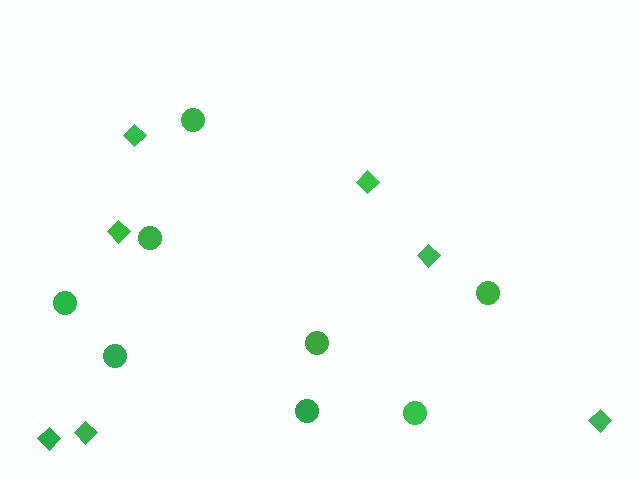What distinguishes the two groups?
There are 2 groups: one group of diamonds (7) and one group of circles (8).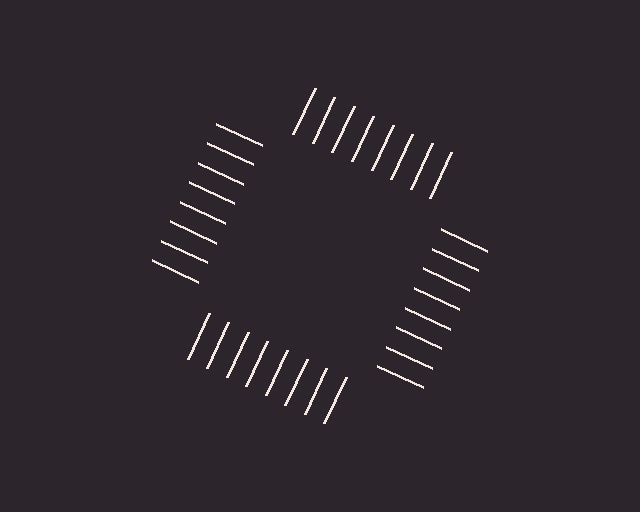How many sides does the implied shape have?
4 sides — the line-ends trace a square.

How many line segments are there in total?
32 — 8 along each of the 4 edges.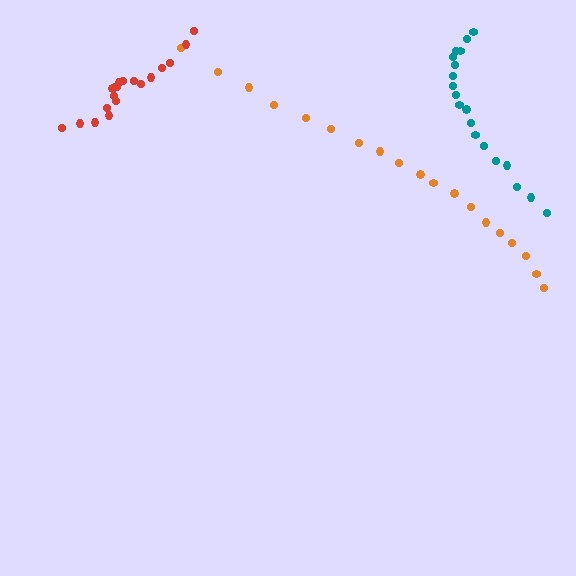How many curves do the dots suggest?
There are 3 distinct paths.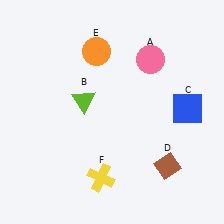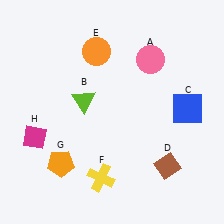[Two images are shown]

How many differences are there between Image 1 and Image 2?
There are 2 differences between the two images.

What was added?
An orange pentagon (G), a magenta diamond (H) were added in Image 2.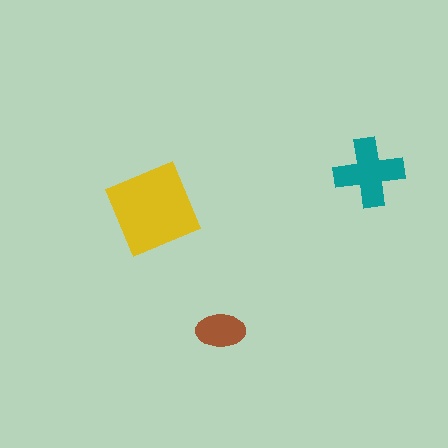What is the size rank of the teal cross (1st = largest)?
2nd.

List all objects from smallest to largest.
The brown ellipse, the teal cross, the yellow diamond.